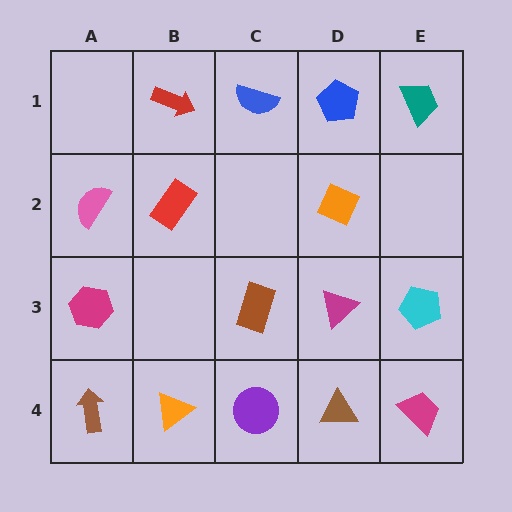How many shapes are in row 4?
5 shapes.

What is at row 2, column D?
An orange diamond.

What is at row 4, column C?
A purple circle.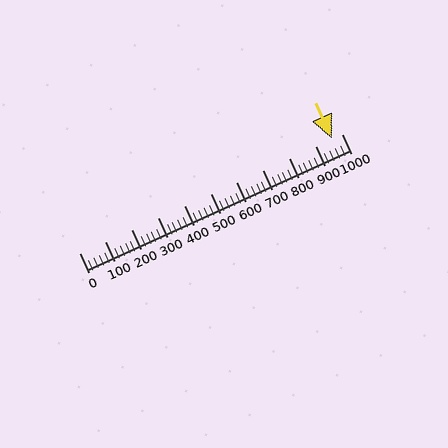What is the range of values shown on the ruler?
The ruler shows values from 0 to 1000.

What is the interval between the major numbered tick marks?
The major tick marks are spaced 100 units apart.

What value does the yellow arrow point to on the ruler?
The yellow arrow points to approximately 964.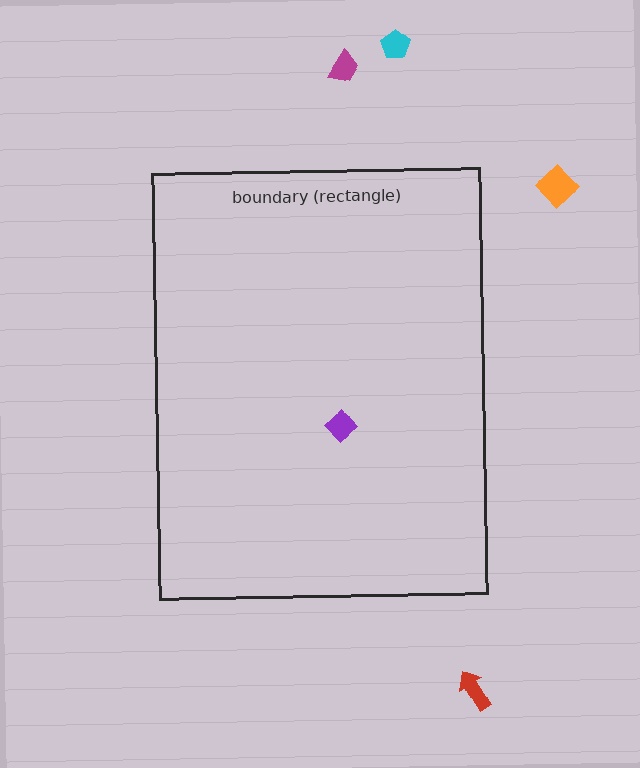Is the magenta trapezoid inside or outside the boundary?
Outside.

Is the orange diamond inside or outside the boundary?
Outside.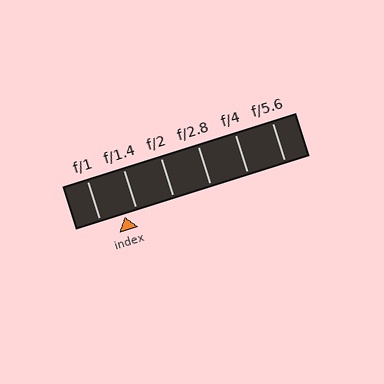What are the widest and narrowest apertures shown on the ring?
The widest aperture shown is f/1 and the narrowest is f/5.6.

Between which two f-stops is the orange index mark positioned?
The index mark is between f/1 and f/1.4.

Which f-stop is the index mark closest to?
The index mark is closest to f/1.4.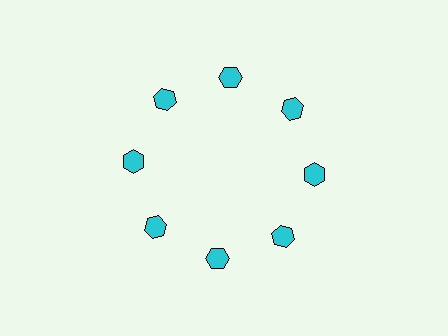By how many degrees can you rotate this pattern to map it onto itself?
The pattern maps onto itself every 45 degrees of rotation.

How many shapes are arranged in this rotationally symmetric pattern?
There are 8 shapes, arranged in 8 groups of 1.